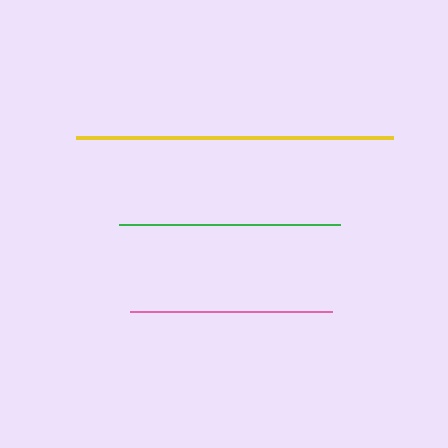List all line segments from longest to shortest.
From longest to shortest: yellow, green, pink.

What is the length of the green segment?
The green segment is approximately 221 pixels long.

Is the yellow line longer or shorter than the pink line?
The yellow line is longer than the pink line.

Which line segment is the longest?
The yellow line is the longest at approximately 317 pixels.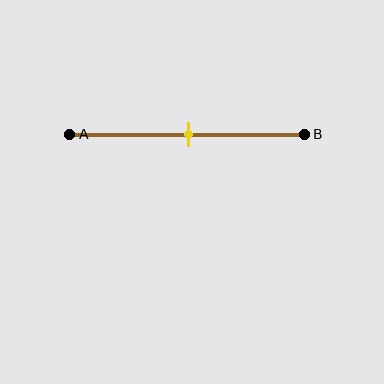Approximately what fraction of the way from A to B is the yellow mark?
The yellow mark is approximately 50% of the way from A to B.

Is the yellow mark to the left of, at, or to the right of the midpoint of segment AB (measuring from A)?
The yellow mark is approximately at the midpoint of segment AB.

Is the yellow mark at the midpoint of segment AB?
Yes, the mark is approximately at the midpoint.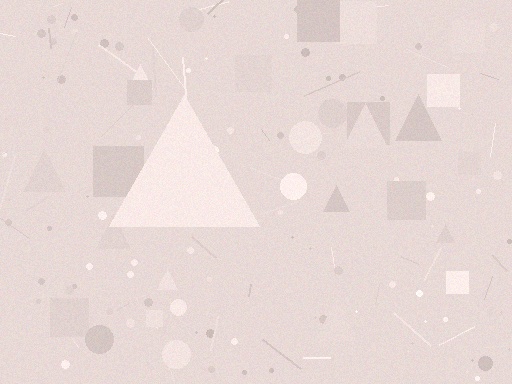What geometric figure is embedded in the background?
A triangle is embedded in the background.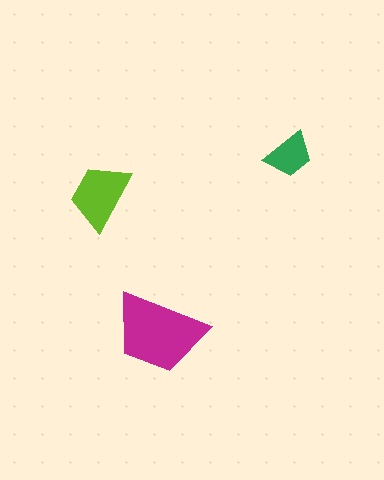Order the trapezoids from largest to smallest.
the magenta one, the lime one, the green one.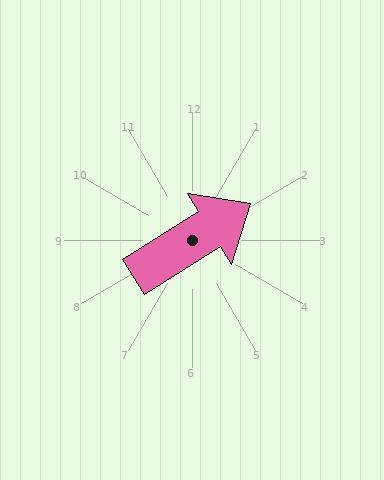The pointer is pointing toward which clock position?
Roughly 2 o'clock.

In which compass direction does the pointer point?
Northeast.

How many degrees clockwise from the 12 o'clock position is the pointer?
Approximately 58 degrees.